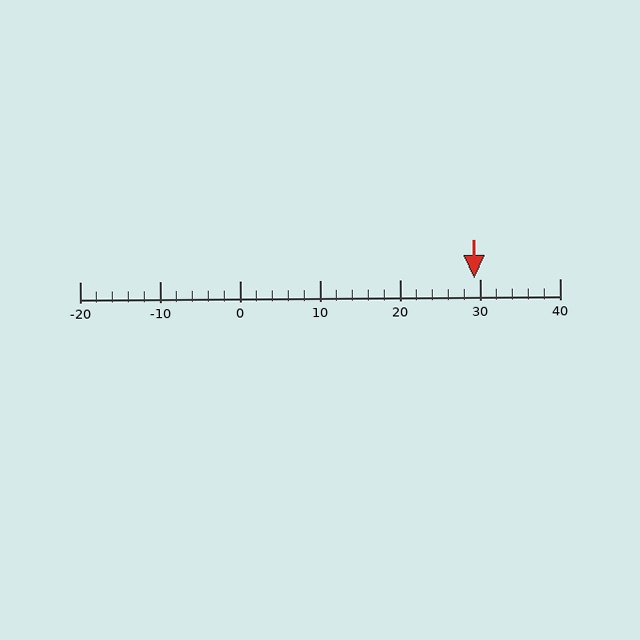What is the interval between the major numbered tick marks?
The major tick marks are spaced 10 units apart.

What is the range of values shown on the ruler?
The ruler shows values from -20 to 40.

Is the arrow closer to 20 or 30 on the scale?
The arrow is closer to 30.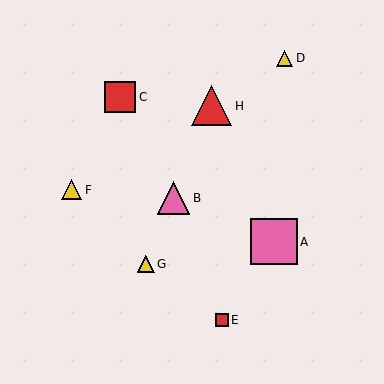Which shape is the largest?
The pink square (labeled A) is the largest.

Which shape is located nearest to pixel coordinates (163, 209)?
The pink triangle (labeled B) at (173, 198) is nearest to that location.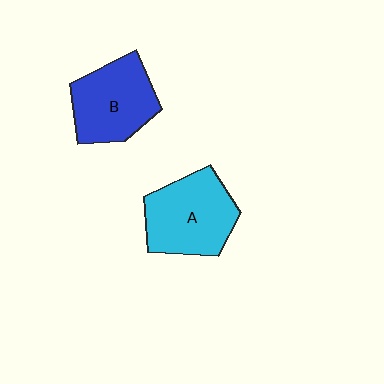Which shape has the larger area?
Shape A (cyan).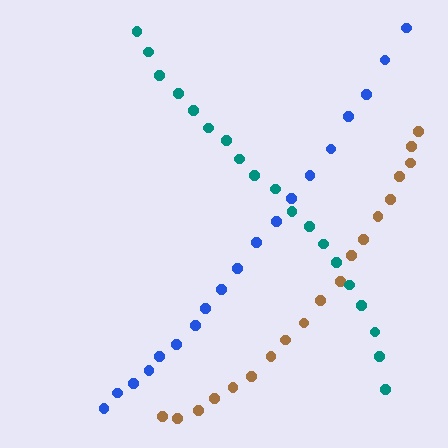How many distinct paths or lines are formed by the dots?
There are 3 distinct paths.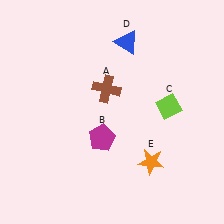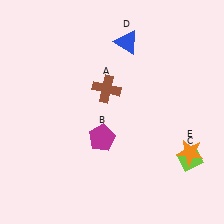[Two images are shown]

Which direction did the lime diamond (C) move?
The lime diamond (C) moved down.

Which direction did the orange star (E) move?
The orange star (E) moved right.